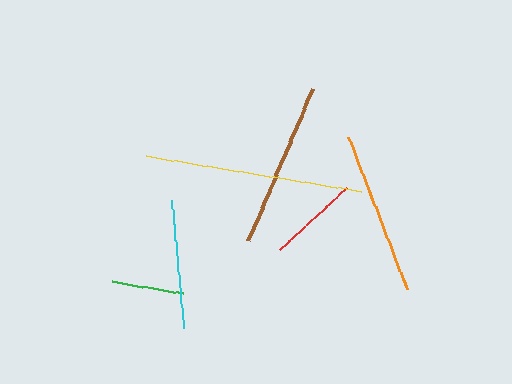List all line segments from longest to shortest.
From longest to shortest: yellow, brown, orange, cyan, red, green.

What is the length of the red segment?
The red segment is approximately 91 pixels long.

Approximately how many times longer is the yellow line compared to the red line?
The yellow line is approximately 2.4 times the length of the red line.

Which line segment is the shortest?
The green line is the shortest at approximately 72 pixels.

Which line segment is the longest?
The yellow line is the longest at approximately 218 pixels.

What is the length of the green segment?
The green segment is approximately 72 pixels long.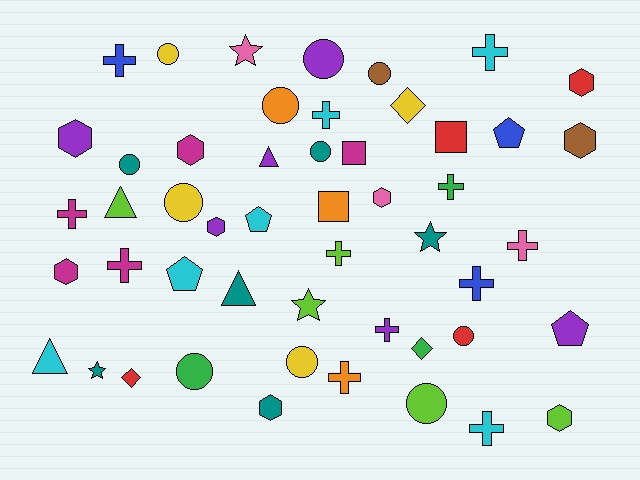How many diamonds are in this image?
There are 3 diamonds.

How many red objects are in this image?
There are 4 red objects.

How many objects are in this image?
There are 50 objects.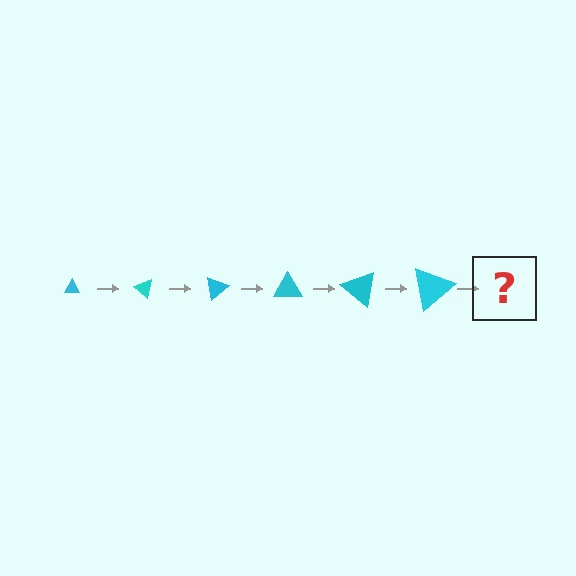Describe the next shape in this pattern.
It should be a triangle, larger than the previous one and rotated 240 degrees from the start.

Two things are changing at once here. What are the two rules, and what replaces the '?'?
The two rules are that the triangle grows larger each step and it rotates 40 degrees each step. The '?' should be a triangle, larger than the previous one and rotated 240 degrees from the start.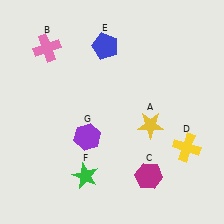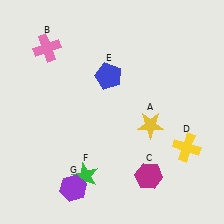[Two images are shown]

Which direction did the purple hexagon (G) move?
The purple hexagon (G) moved down.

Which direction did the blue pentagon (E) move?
The blue pentagon (E) moved down.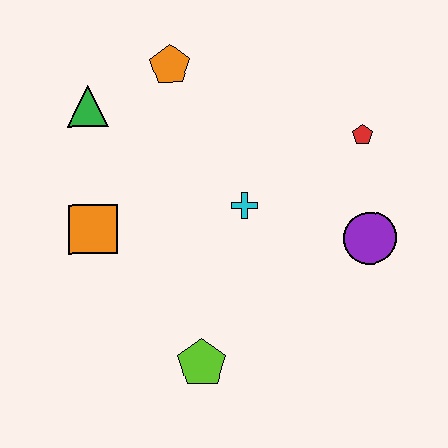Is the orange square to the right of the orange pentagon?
No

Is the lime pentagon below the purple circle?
Yes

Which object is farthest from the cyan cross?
The green triangle is farthest from the cyan cross.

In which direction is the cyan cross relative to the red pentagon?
The cyan cross is to the left of the red pentagon.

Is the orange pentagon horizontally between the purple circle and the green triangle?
Yes